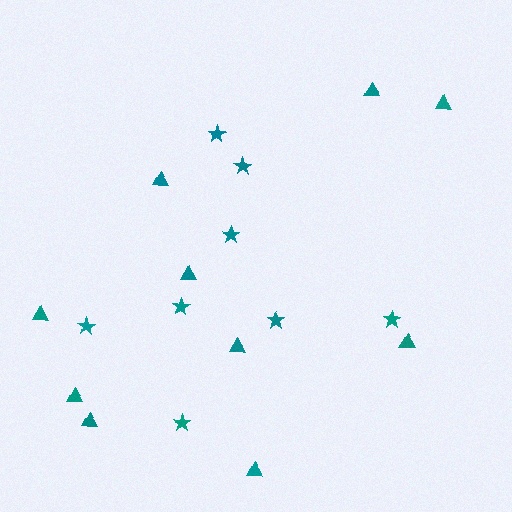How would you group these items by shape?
There are 2 groups: one group of triangles (10) and one group of stars (8).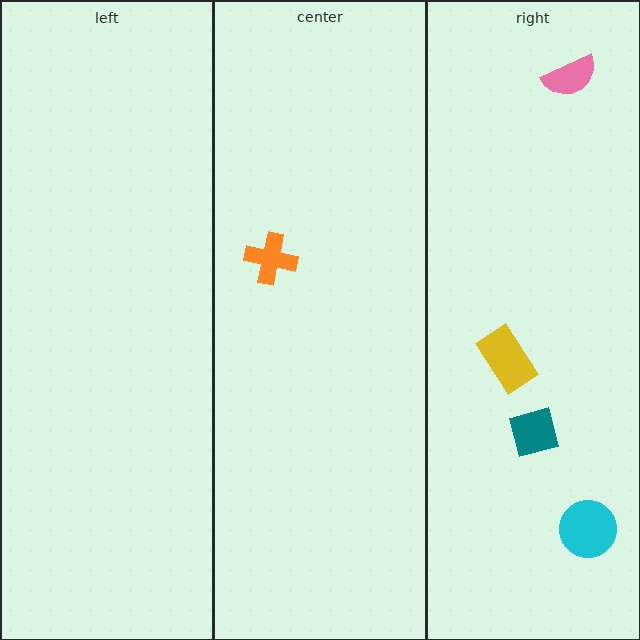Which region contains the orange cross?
The center region.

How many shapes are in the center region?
1.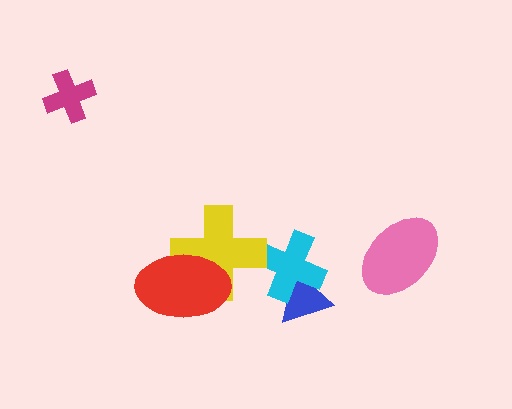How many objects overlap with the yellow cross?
2 objects overlap with the yellow cross.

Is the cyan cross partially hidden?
Yes, it is partially covered by another shape.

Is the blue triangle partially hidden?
Yes, it is partially covered by another shape.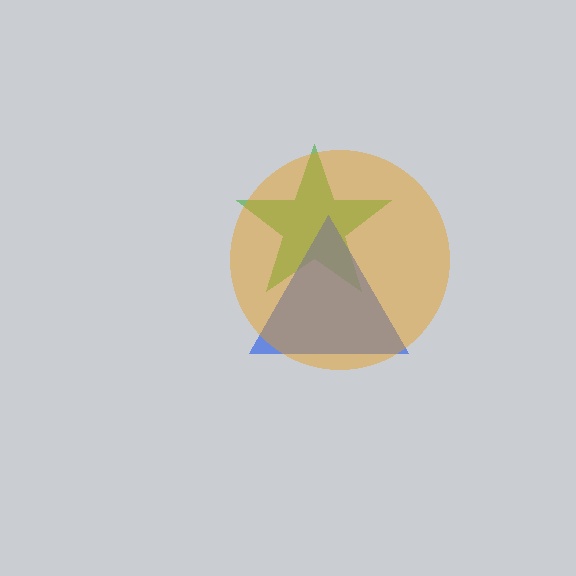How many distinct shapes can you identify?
There are 3 distinct shapes: a green star, a blue triangle, an orange circle.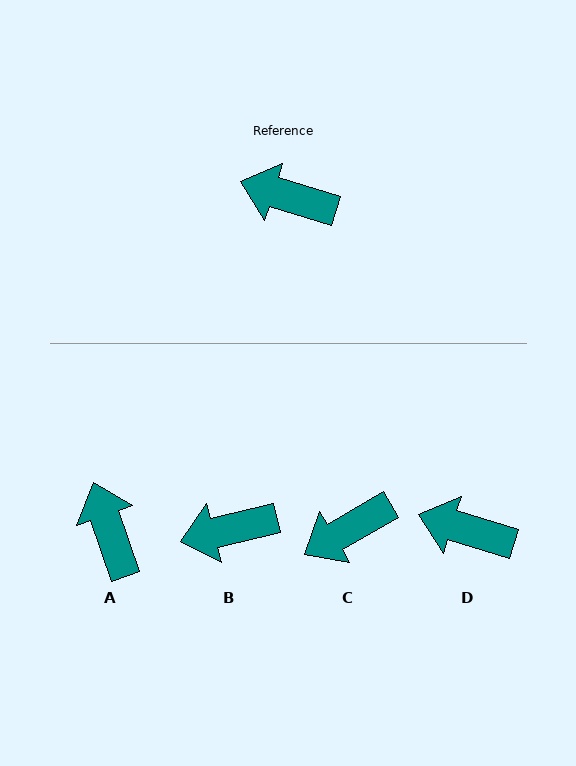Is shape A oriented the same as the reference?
No, it is off by about 54 degrees.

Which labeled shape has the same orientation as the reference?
D.